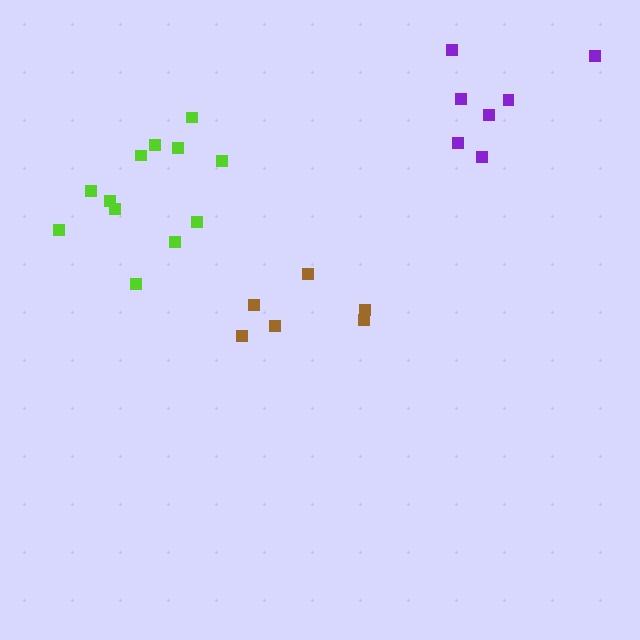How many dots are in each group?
Group 1: 7 dots, Group 2: 6 dots, Group 3: 12 dots (25 total).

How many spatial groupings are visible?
There are 3 spatial groupings.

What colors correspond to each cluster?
The clusters are colored: purple, brown, lime.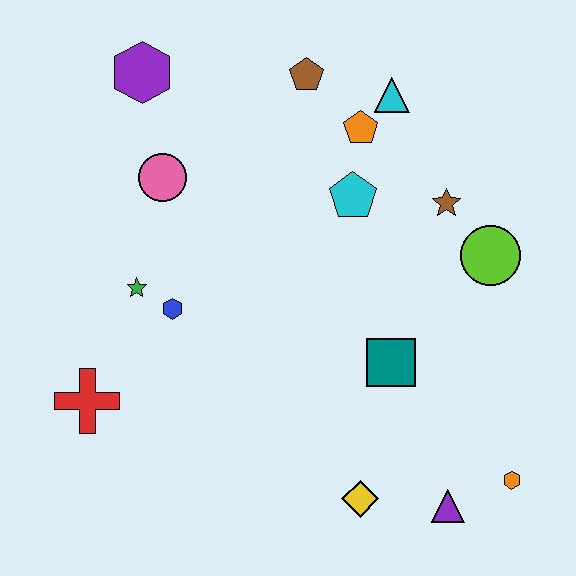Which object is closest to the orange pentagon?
The cyan triangle is closest to the orange pentagon.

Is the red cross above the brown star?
No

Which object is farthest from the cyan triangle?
The red cross is farthest from the cyan triangle.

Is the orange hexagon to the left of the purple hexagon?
No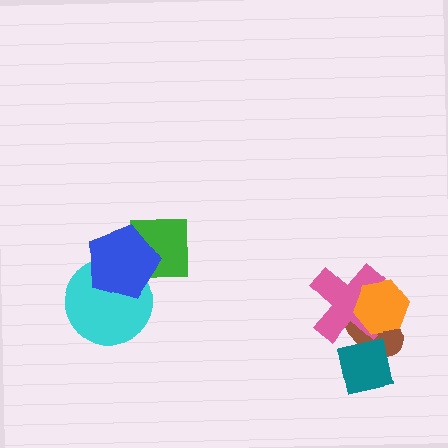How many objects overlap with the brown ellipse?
3 objects overlap with the brown ellipse.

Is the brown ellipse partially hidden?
Yes, it is partially covered by another shape.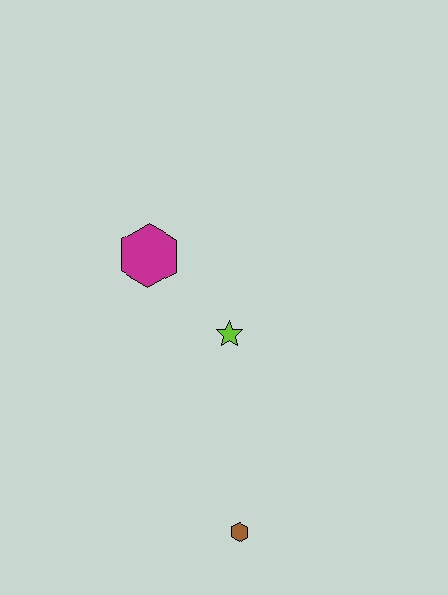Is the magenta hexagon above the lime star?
Yes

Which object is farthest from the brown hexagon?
The magenta hexagon is farthest from the brown hexagon.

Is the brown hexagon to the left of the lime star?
No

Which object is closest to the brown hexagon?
The lime star is closest to the brown hexagon.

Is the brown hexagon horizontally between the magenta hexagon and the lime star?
No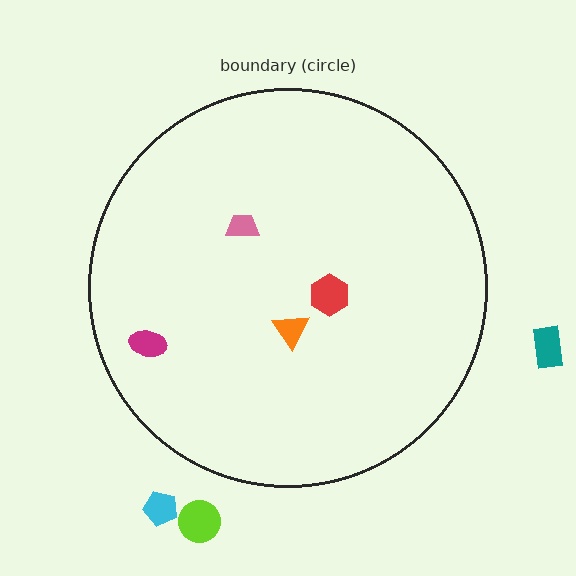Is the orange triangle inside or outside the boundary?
Inside.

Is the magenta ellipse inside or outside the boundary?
Inside.